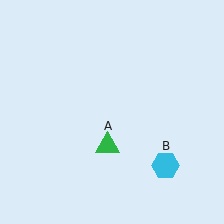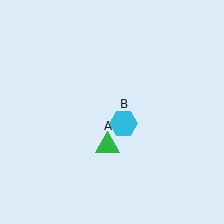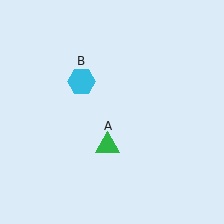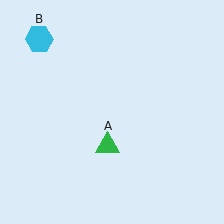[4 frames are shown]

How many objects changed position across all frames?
1 object changed position: cyan hexagon (object B).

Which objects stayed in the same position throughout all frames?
Green triangle (object A) remained stationary.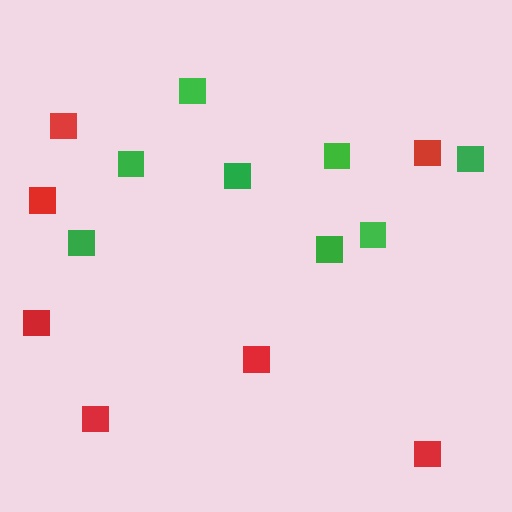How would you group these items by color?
There are 2 groups: one group of green squares (8) and one group of red squares (7).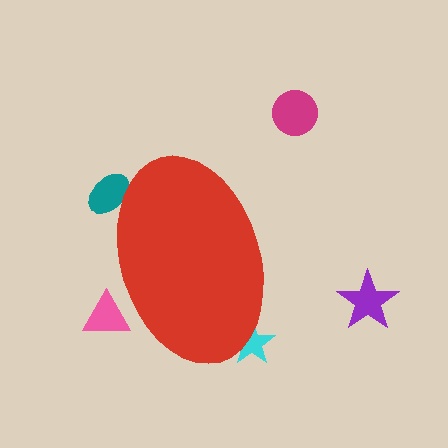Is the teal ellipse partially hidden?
Yes, the teal ellipse is partially hidden behind the red ellipse.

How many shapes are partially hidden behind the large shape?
3 shapes are partially hidden.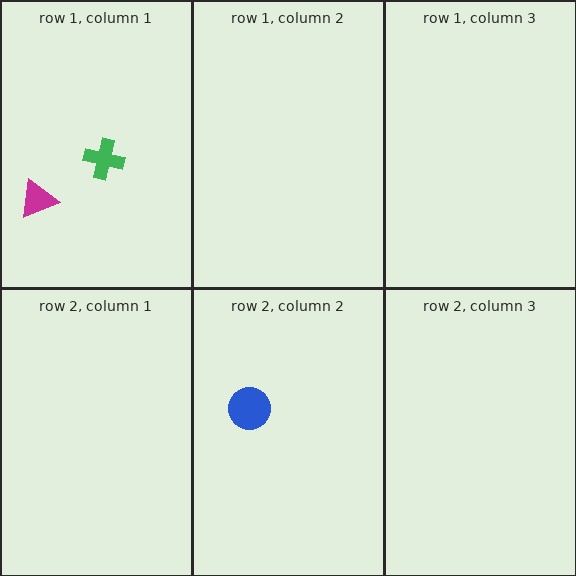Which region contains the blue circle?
The row 2, column 2 region.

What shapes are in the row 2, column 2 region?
The blue circle.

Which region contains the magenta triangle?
The row 1, column 1 region.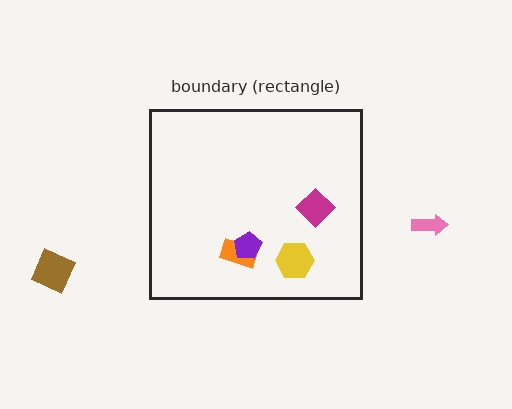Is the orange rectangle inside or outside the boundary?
Inside.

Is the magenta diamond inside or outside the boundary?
Inside.